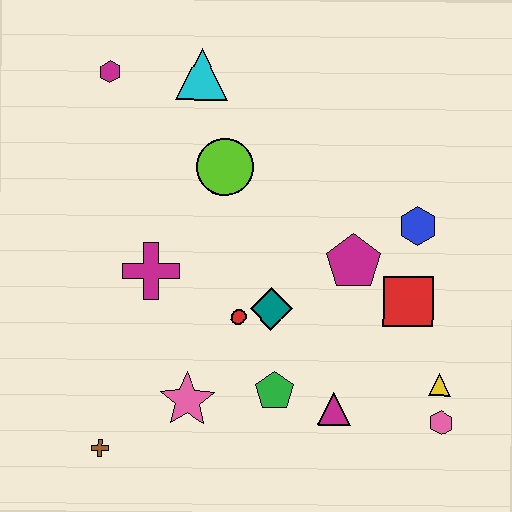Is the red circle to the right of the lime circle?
Yes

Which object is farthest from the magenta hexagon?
The pink hexagon is farthest from the magenta hexagon.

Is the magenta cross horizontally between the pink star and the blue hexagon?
No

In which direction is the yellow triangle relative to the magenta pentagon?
The yellow triangle is below the magenta pentagon.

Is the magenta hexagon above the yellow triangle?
Yes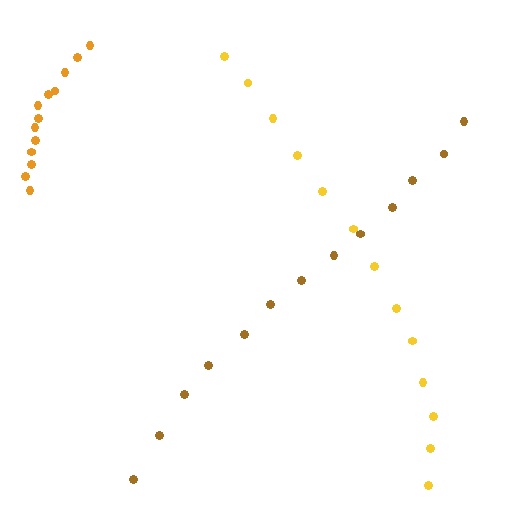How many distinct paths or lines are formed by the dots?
There are 3 distinct paths.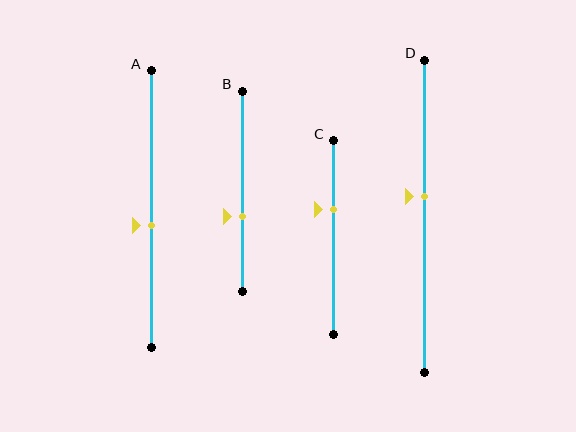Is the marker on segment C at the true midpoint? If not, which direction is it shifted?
No, the marker on segment C is shifted upward by about 14% of the segment length.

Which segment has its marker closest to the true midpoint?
Segment A has its marker closest to the true midpoint.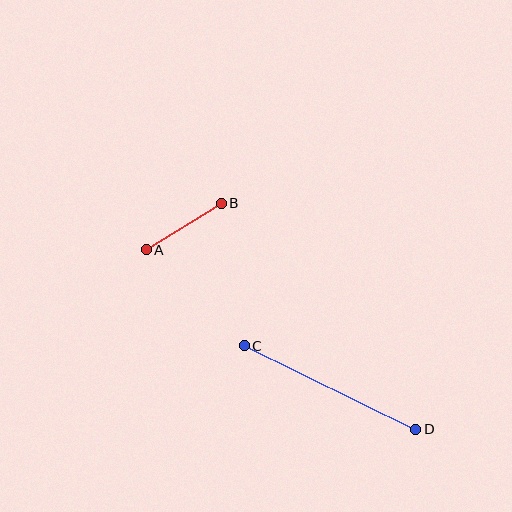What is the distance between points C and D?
The distance is approximately 191 pixels.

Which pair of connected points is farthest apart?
Points C and D are farthest apart.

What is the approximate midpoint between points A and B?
The midpoint is at approximately (184, 226) pixels.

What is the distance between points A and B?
The distance is approximately 88 pixels.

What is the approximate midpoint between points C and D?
The midpoint is at approximately (330, 387) pixels.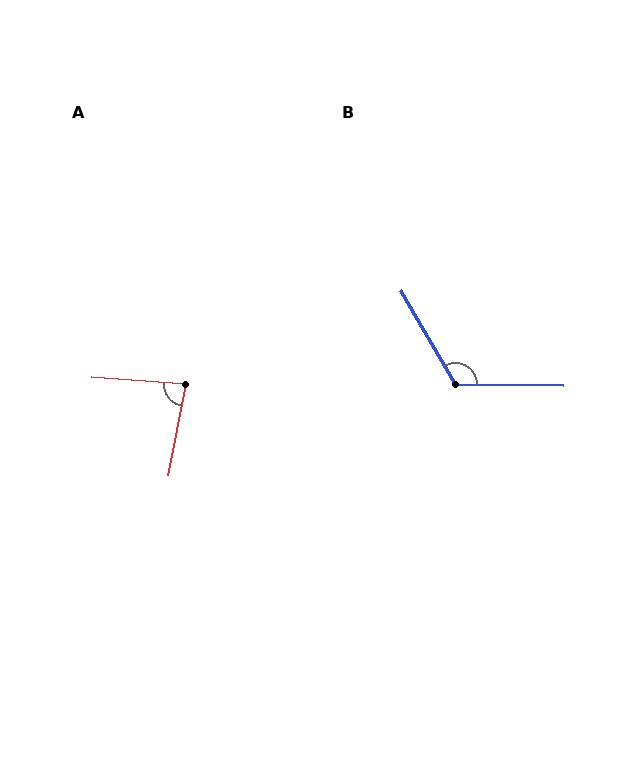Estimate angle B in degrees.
Approximately 121 degrees.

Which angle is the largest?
B, at approximately 121 degrees.